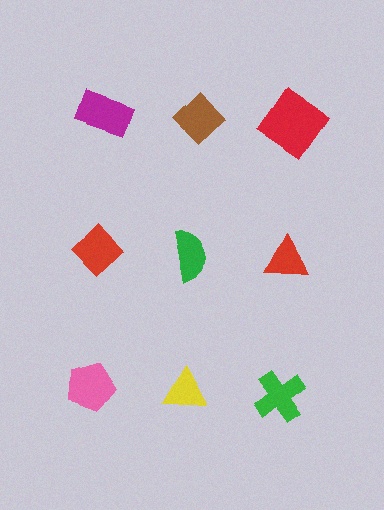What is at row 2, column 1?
A red diamond.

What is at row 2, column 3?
A red triangle.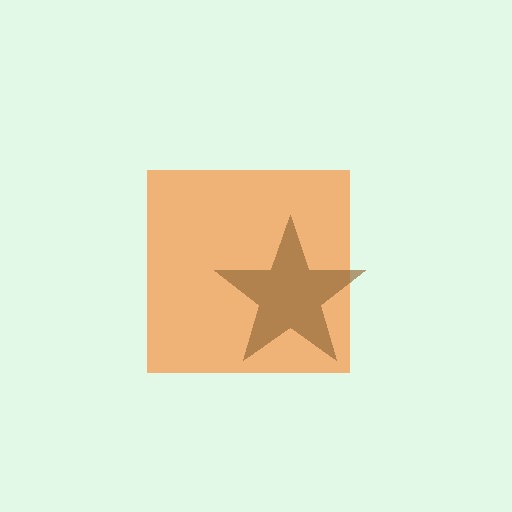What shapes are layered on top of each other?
The layered shapes are: an orange square, a brown star.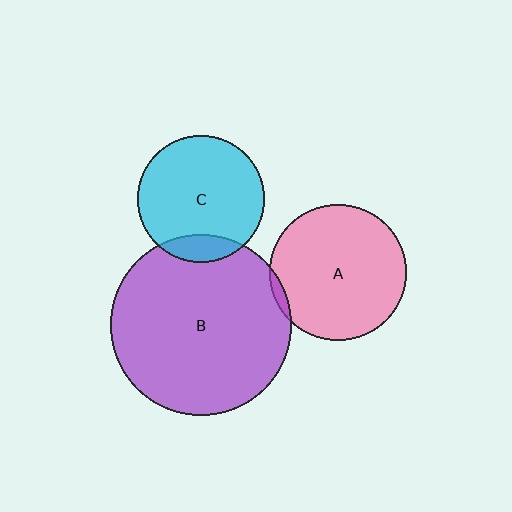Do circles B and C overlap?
Yes.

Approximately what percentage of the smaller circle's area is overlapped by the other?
Approximately 15%.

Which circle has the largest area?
Circle B (purple).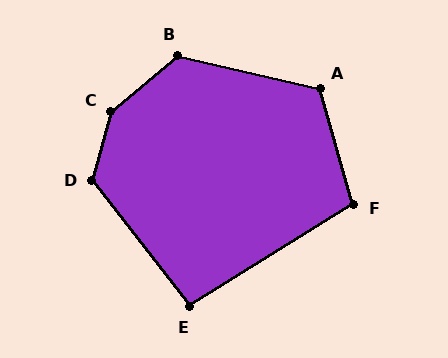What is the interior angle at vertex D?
Approximately 127 degrees (obtuse).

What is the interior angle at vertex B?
Approximately 127 degrees (obtuse).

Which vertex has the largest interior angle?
C, at approximately 145 degrees.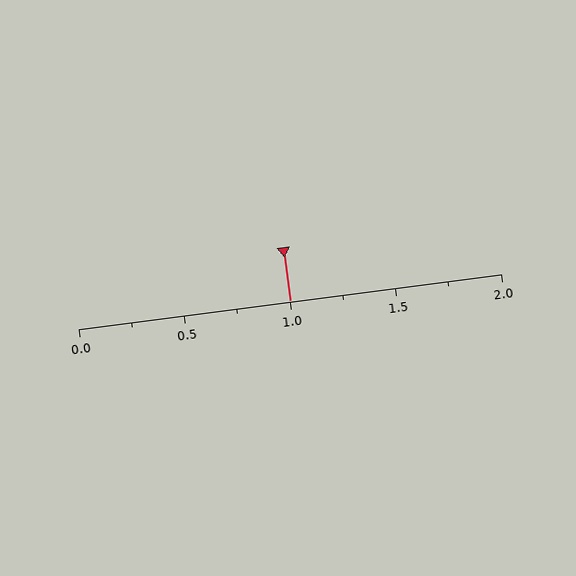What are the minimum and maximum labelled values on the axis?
The axis runs from 0.0 to 2.0.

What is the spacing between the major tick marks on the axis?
The major ticks are spaced 0.5 apart.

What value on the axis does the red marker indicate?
The marker indicates approximately 1.